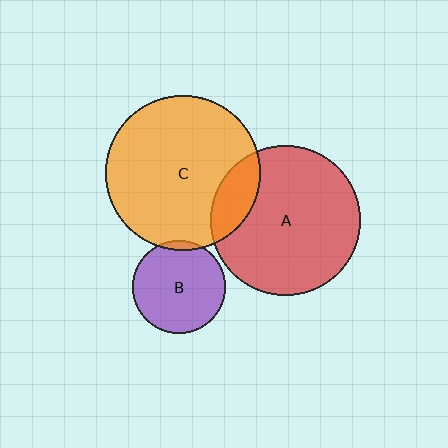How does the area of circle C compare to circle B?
Approximately 2.8 times.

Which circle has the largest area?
Circle C (orange).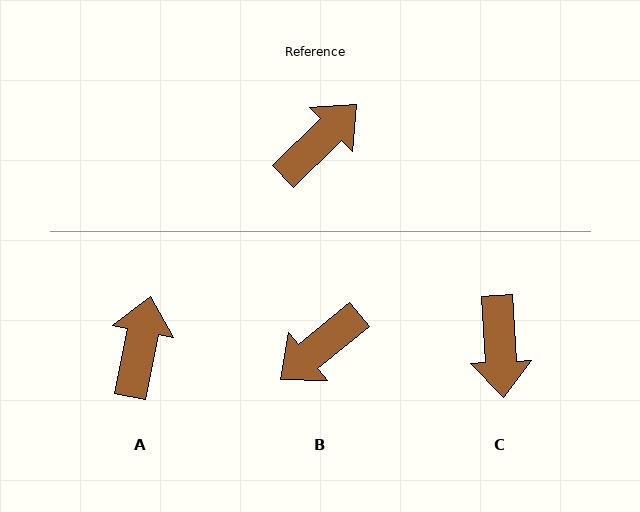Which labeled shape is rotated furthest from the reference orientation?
B, about 175 degrees away.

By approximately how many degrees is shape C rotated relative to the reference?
Approximately 131 degrees clockwise.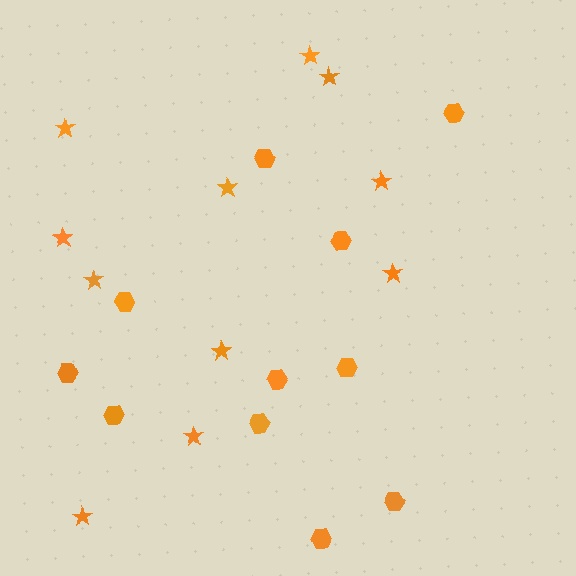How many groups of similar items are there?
There are 2 groups: one group of hexagons (11) and one group of stars (11).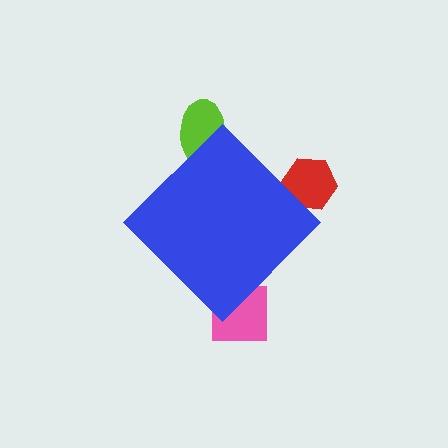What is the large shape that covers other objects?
A blue diamond.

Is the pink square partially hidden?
Yes, the pink square is partially hidden behind the blue diamond.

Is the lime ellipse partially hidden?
Yes, the lime ellipse is partially hidden behind the blue diamond.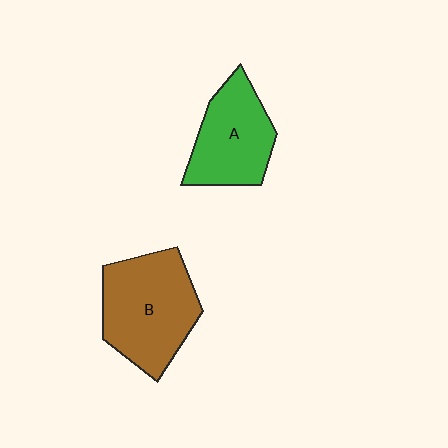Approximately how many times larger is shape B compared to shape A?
Approximately 1.3 times.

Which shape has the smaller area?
Shape A (green).